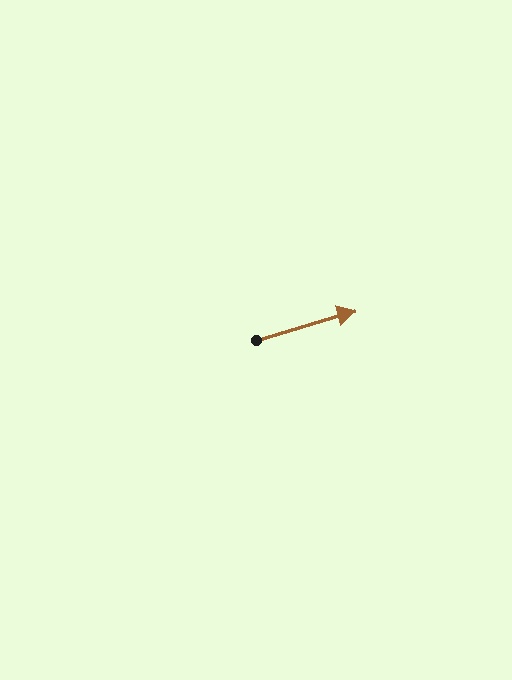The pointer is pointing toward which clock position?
Roughly 2 o'clock.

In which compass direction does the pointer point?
East.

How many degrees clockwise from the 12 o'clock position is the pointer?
Approximately 74 degrees.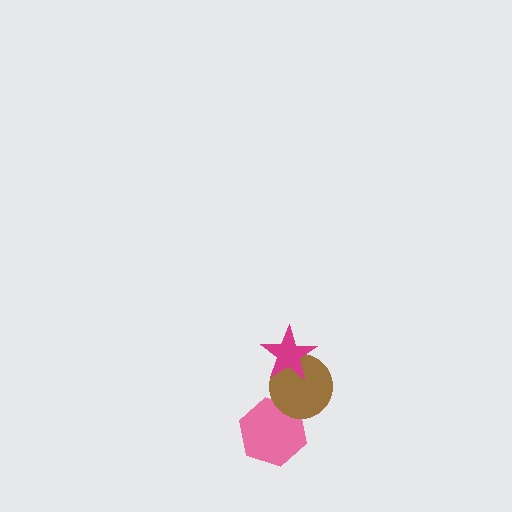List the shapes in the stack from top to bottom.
From top to bottom: the magenta star, the brown circle, the pink hexagon.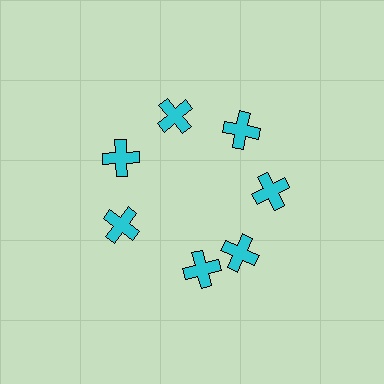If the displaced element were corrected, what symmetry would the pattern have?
It would have 7-fold rotational symmetry — the pattern would map onto itself every 51 degrees.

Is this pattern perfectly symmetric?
No. The 7 cyan crosses are arranged in a ring, but one element near the 6 o'clock position is rotated out of alignment along the ring, breaking the 7-fold rotational symmetry.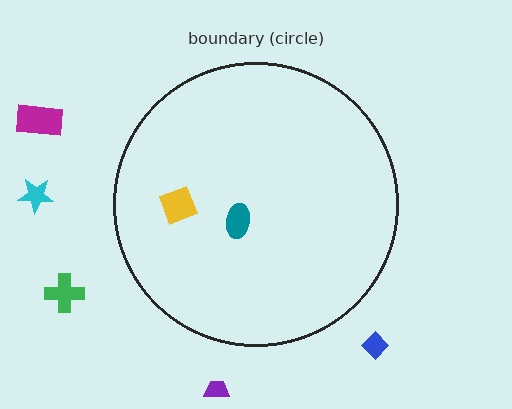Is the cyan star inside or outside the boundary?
Outside.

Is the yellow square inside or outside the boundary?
Inside.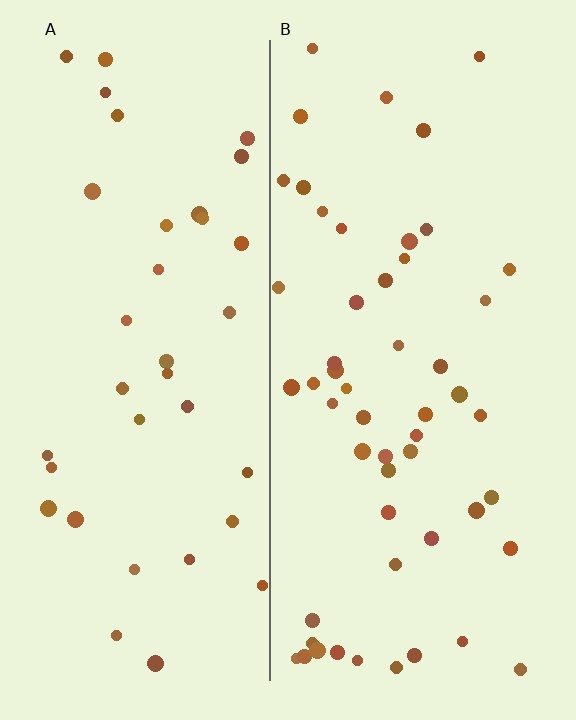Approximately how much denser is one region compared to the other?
Approximately 1.5× — region B over region A.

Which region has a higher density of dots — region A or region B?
B (the right).